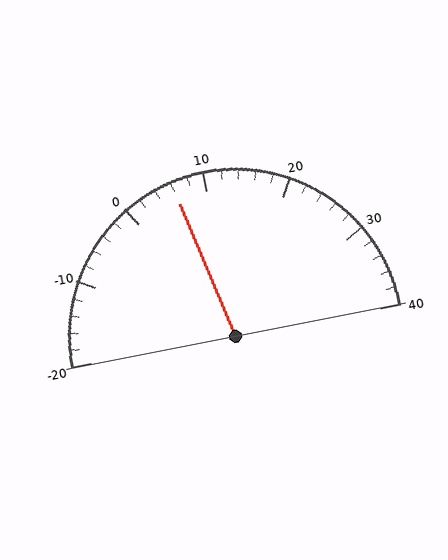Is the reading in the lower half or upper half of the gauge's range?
The reading is in the lower half of the range (-20 to 40).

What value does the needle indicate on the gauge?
The needle indicates approximately 6.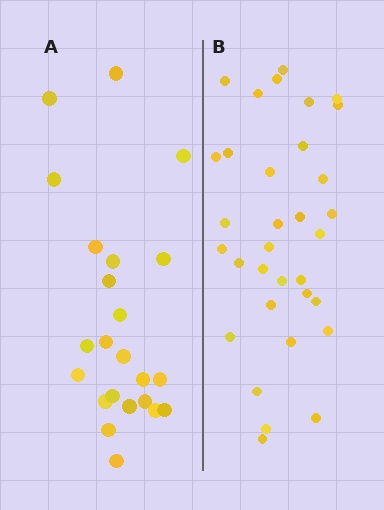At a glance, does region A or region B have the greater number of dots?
Region B (the right region) has more dots.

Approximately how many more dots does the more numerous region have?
Region B has roughly 10 or so more dots than region A.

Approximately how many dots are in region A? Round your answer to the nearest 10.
About 20 dots. (The exact count is 23, which rounds to 20.)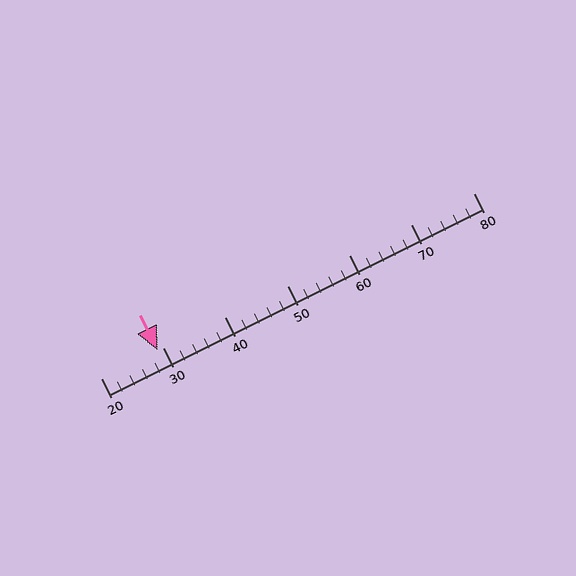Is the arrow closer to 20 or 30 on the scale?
The arrow is closer to 30.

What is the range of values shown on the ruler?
The ruler shows values from 20 to 80.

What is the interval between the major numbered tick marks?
The major tick marks are spaced 10 units apart.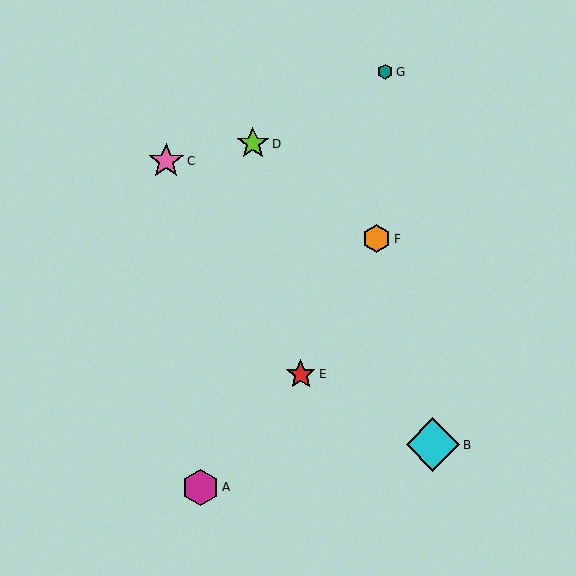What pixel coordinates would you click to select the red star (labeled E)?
Click at (301, 374) to select the red star E.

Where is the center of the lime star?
The center of the lime star is at (253, 144).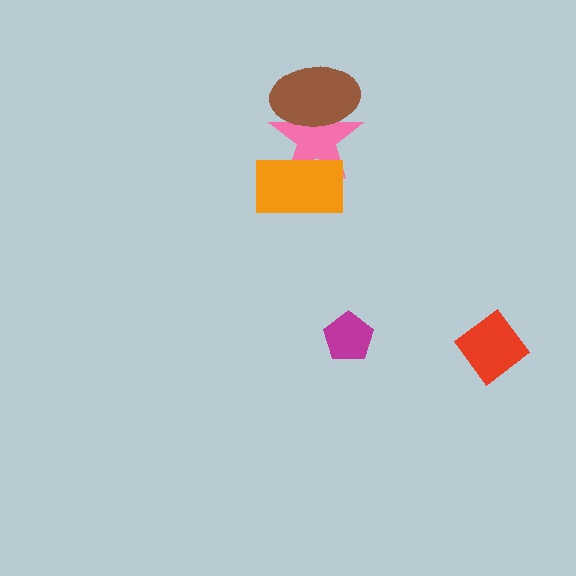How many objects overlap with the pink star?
2 objects overlap with the pink star.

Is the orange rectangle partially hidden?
No, no other shape covers it.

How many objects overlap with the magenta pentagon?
0 objects overlap with the magenta pentagon.